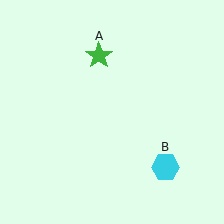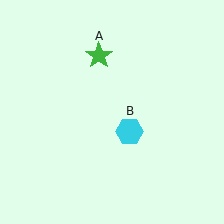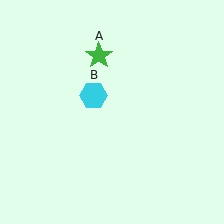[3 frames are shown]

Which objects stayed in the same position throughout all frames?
Green star (object A) remained stationary.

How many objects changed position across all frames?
1 object changed position: cyan hexagon (object B).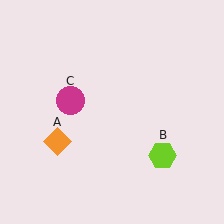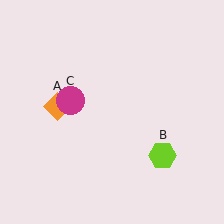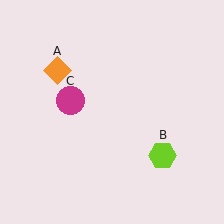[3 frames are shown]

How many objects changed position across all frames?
1 object changed position: orange diamond (object A).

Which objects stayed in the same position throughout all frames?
Lime hexagon (object B) and magenta circle (object C) remained stationary.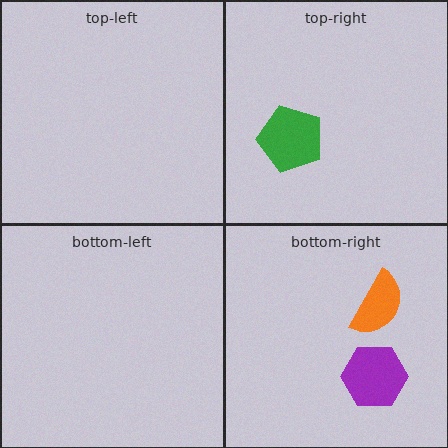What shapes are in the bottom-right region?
The purple hexagon, the orange semicircle.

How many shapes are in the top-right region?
1.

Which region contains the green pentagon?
The top-right region.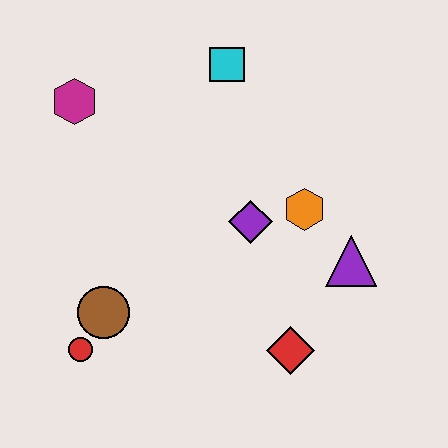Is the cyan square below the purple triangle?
No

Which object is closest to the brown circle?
The red circle is closest to the brown circle.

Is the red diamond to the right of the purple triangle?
No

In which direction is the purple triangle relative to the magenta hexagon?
The purple triangle is to the right of the magenta hexagon.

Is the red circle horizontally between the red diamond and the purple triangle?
No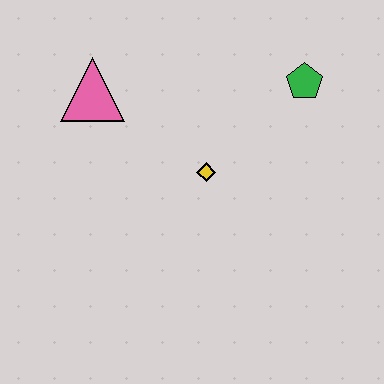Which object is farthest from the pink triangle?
The green pentagon is farthest from the pink triangle.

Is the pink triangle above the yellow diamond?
Yes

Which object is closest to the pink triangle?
The yellow diamond is closest to the pink triangle.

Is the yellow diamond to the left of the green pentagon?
Yes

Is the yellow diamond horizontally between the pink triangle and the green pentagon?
Yes